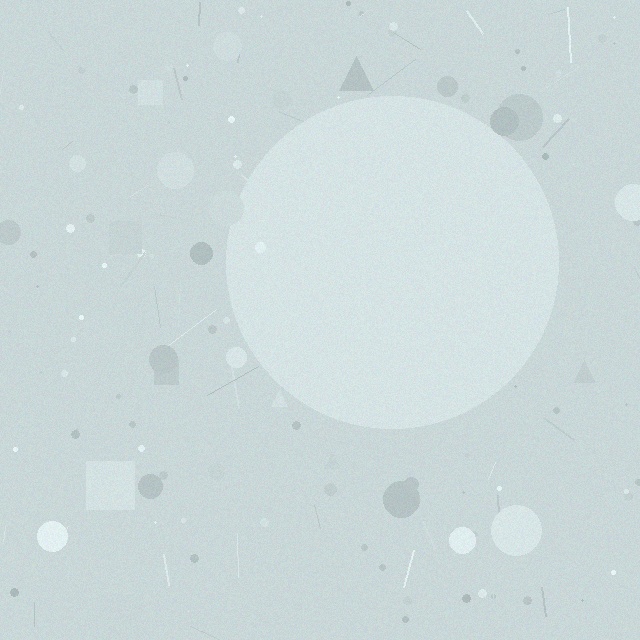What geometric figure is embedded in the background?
A circle is embedded in the background.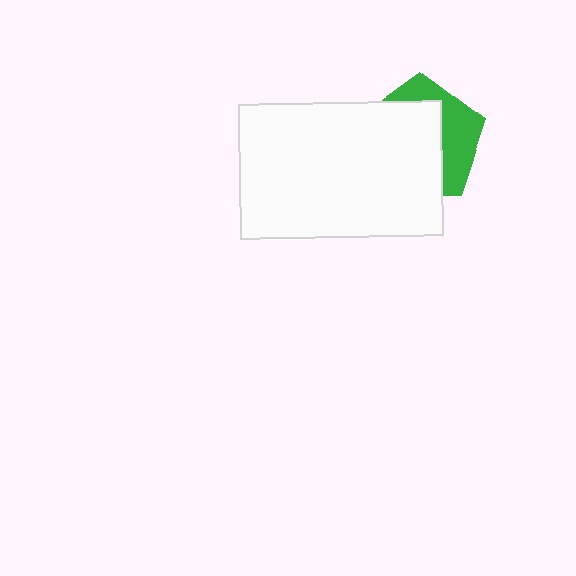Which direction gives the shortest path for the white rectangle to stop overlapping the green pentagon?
Moving toward the lower-left gives the shortest separation.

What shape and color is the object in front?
The object in front is a white rectangle.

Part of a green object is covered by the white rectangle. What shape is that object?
It is a pentagon.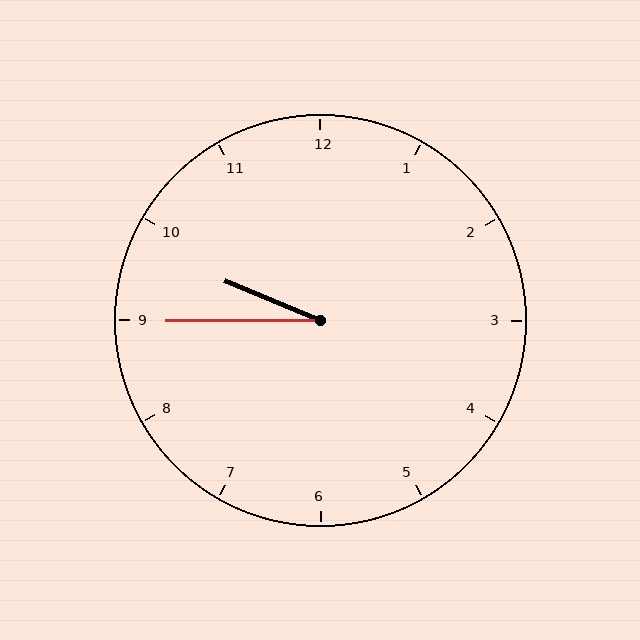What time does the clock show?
9:45.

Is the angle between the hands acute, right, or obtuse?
It is acute.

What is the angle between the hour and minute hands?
Approximately 22 degrees.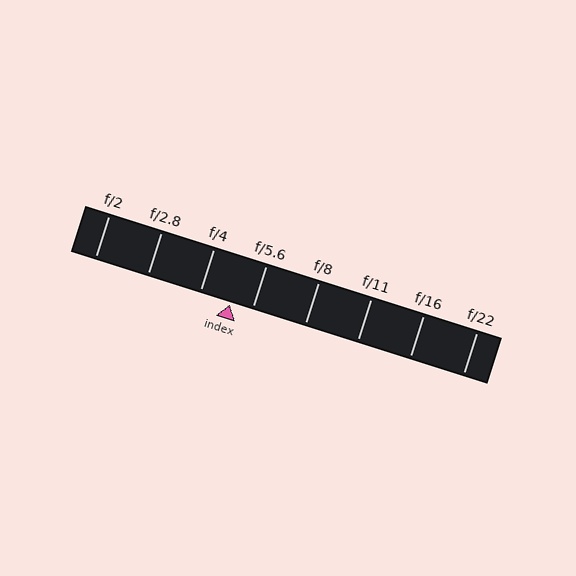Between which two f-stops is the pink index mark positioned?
The index mark is between f/4 and f/5.6.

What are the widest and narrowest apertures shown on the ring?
The widest aperture shown is f/2 and the narrowest is f/22.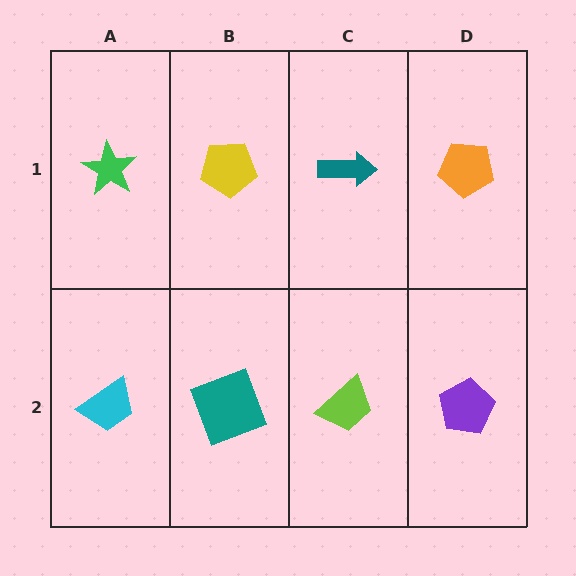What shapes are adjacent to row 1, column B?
A teal square (row 2, column B), a green star (row 1, column A), a teal arrow (row 1, column C).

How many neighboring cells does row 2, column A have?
2.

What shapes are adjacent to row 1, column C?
A lime trapezoid (row 2, column C), a yellow pentagon (row 1, column B), an orange pentagon (row 1, column D).